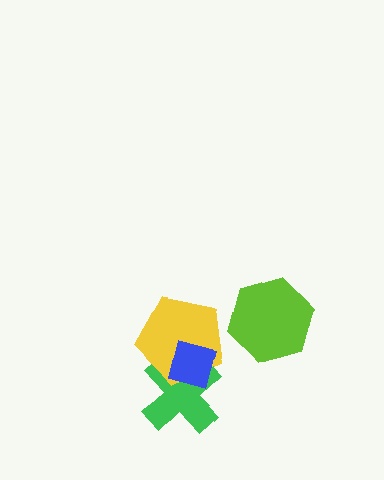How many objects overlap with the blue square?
2 objects overlap with the blue square.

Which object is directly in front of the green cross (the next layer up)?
The yellow pentagon is directly in front of the green cross.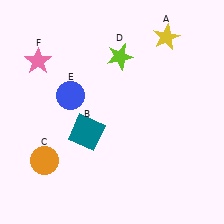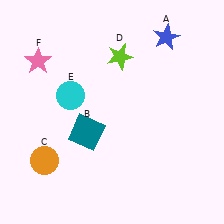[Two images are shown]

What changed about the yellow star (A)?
In Image 1, A is yellow. In Image 2, it changed to blue.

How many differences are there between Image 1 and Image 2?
There are 2 differences between the two images.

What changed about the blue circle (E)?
In Image 1, E is blue. In Image 2, it changed to cyan.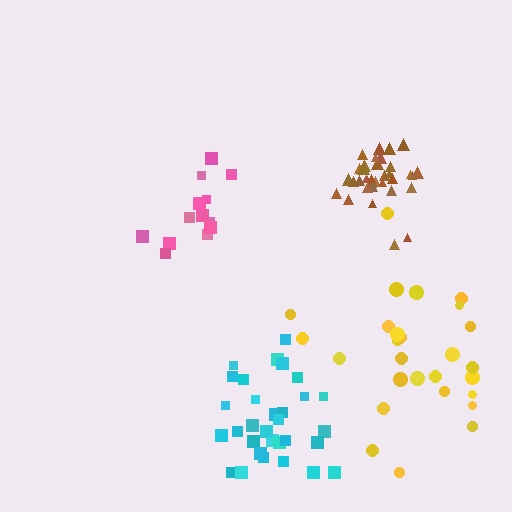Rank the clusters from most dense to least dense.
brown, cyan, pink, yellow.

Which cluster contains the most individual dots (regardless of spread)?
Brown (34).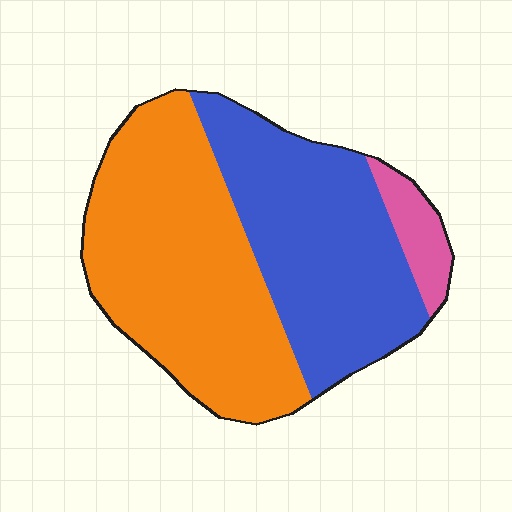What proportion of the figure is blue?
Blue takes up between a third and a half of the figure.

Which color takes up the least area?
Pink, at roughly 5%.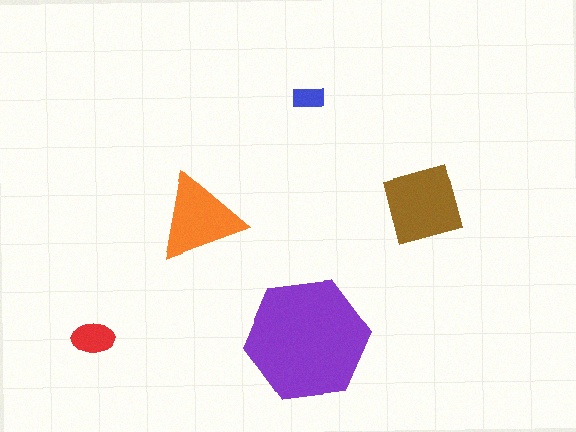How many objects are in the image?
There are 5 objects in the image.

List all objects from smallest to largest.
The blue rectangle, the red ellipse, the orange triangle, the brown square, the purple hexagon.